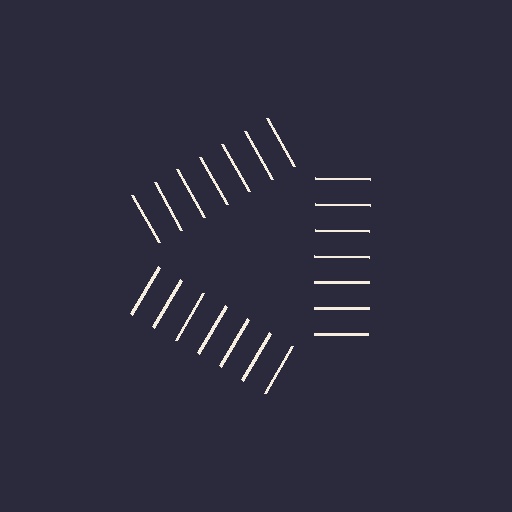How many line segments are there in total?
21 — 7 along each of the 3 edges.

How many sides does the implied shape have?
3 sides — the line-ends trace a triangle.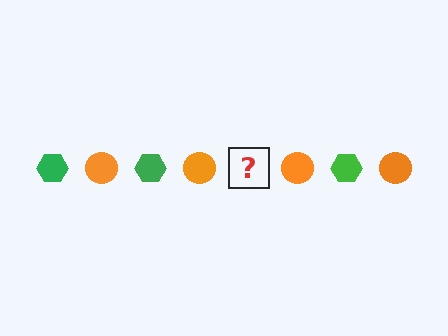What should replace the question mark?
The question mark should be replaced with a green hexagon.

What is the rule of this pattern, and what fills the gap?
The rule is that the pattern alternates between green hexagon and orange circle. The gap should be filled with a green hexagon.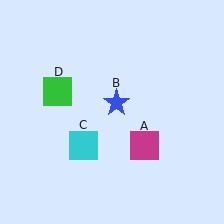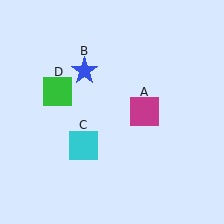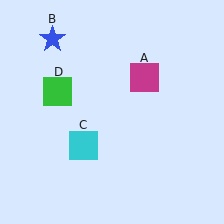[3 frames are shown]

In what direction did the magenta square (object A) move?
The magenta square (object A) moved up.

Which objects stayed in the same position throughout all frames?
Cyan square (object C) and green square (object D) remained stationary.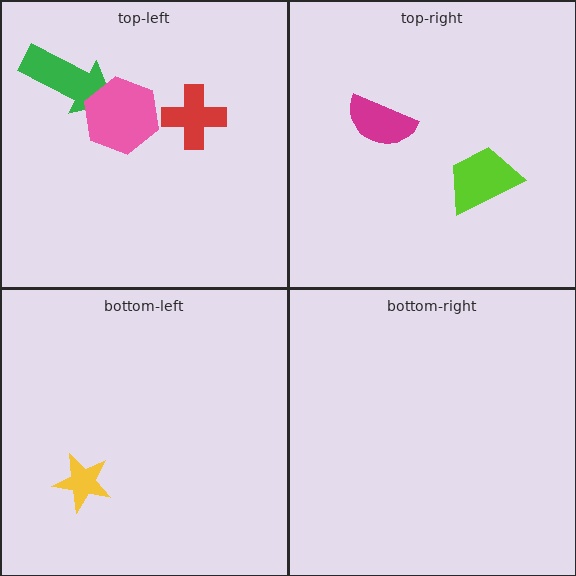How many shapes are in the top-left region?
3.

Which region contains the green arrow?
The top-left region.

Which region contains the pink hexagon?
The top-left region.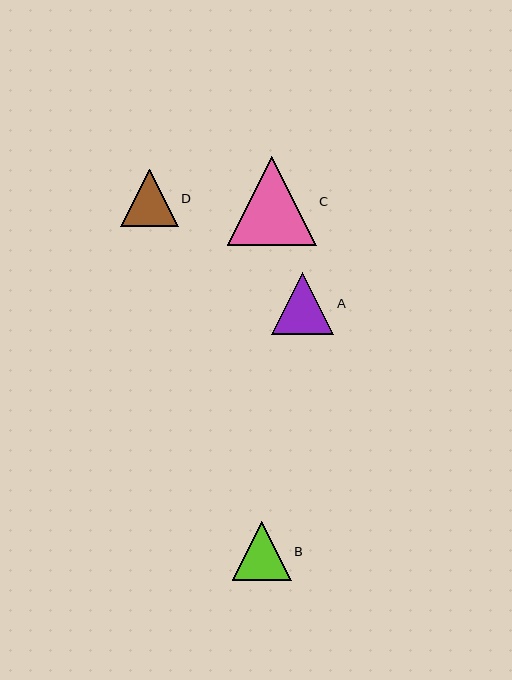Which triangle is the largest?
Triangle C is the largest with a size of approximately 89 pixels.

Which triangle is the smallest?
Triangle D is the smallest with a size of approximately 58 pixels.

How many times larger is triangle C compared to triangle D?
Triangle C is approximately 1.6 times the size of triangle D.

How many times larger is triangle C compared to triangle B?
Triangle C is approximately 1.5 times the size of triangle B.